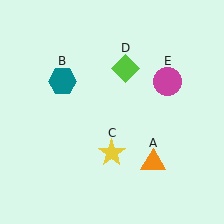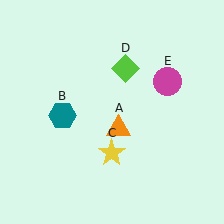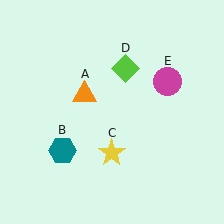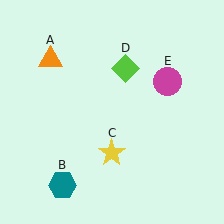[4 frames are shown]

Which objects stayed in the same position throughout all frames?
Yellow star (object C) and lime diamond (object D) and magenta circle (object E) remained stationary.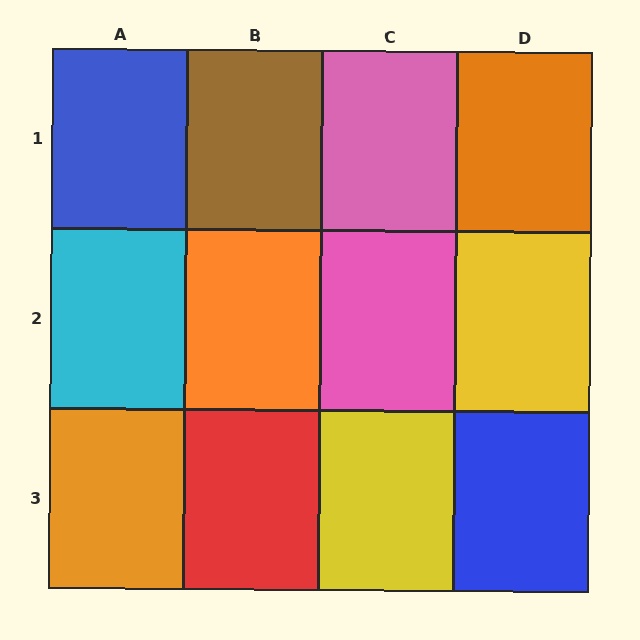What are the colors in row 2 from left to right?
Cyan, orange, pink, yellow.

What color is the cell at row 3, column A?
Orange.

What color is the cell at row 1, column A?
Blue.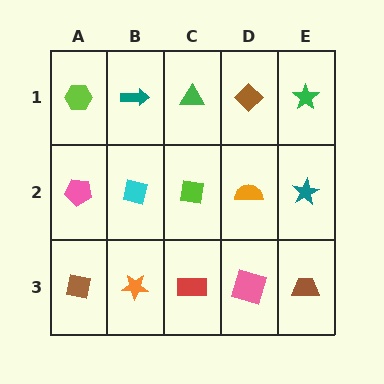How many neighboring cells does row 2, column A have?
3.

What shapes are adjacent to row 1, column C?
A lime square (row 2, column C), a teal arrow (row 1, column B), a brown diamond (row 1, column D).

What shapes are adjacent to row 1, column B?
A cyan square (row 2, column B), a lime hexagon (row 1, column A), a green triangle (row 1, column C).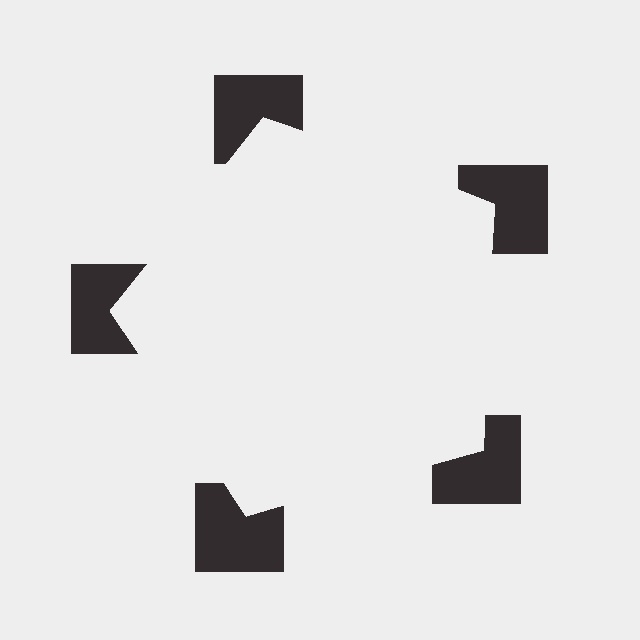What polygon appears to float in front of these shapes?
An illusory pentagon — its edges are inferred from the aligned wedge cuts in the notched squares, not physically drawn.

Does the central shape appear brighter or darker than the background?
It typically appears slightly brighter than the background, even though no actual brightness change is drawn.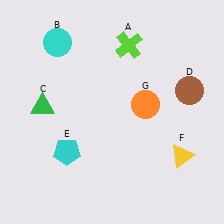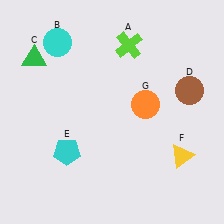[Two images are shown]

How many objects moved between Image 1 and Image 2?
1 object moved between the two images.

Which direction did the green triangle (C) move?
The green triangle (C) moved up.